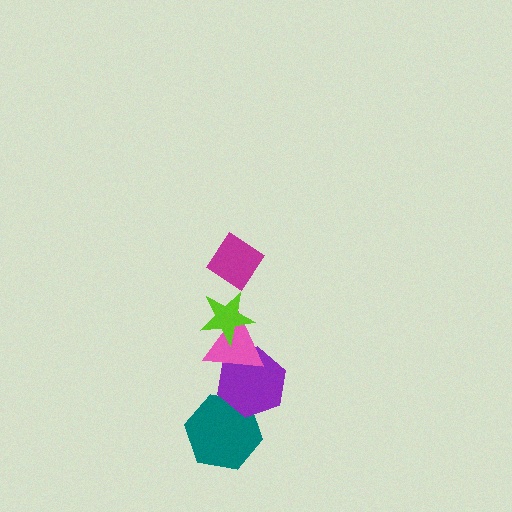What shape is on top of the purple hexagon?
The pink triangle is on top of the purple hexagon.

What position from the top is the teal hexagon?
The teal hexagon is 5th from the top.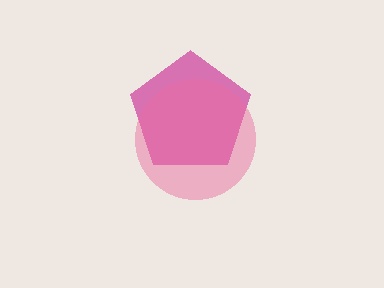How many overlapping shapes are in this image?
There are 2 overlapping shapes in the image.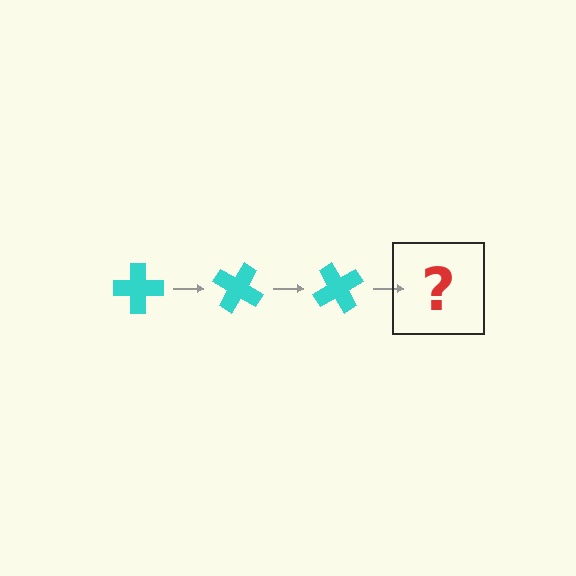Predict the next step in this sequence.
The next step is a cyan cross rotated 90 degrees.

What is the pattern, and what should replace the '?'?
The pattern is that the cross rotates 30 degrees each step. The '?' should be a cyan cross rotated 90 degrees.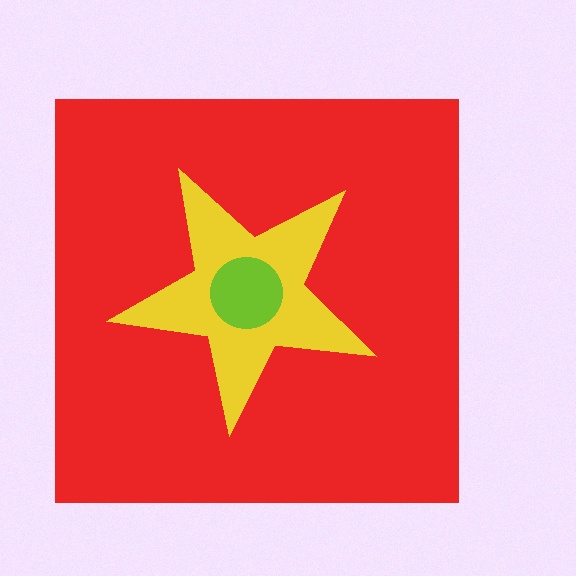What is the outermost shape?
The red square.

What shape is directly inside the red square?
The yellow star.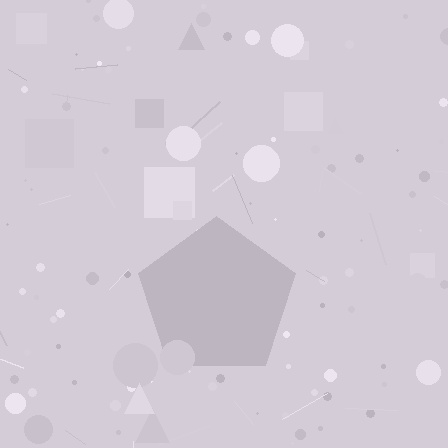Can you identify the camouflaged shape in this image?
The camouflaged shape is a pentagon.